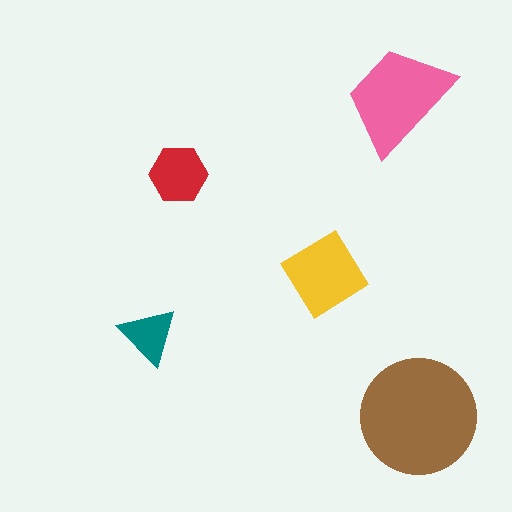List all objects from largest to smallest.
The brown circle, the pink trapezoid, the yellow diamond, the red hexagon, the teal triangle.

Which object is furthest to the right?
The brown circle is rightmost.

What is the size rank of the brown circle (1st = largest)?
1st.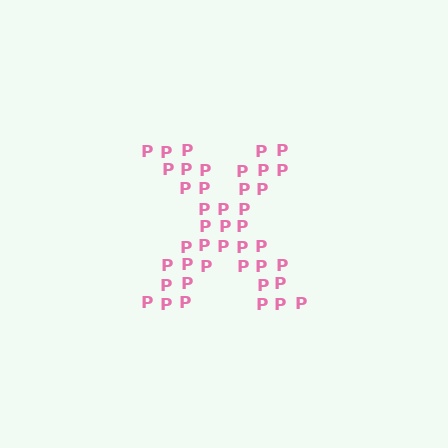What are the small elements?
The small elements are letter P's.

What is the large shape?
The large shape is the letter X.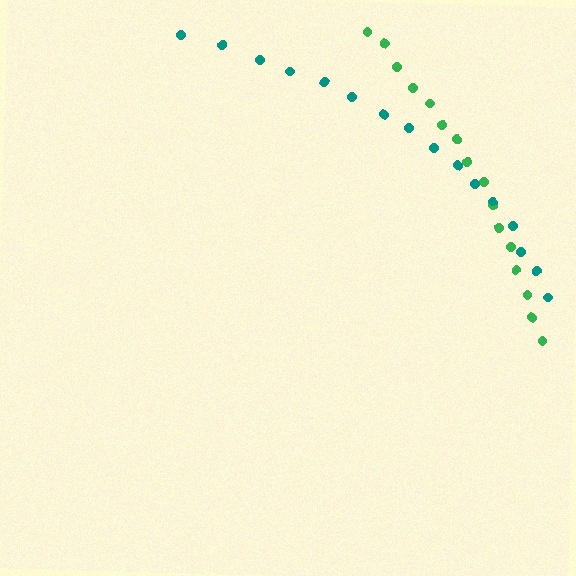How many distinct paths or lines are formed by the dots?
There are 2 distinct paths.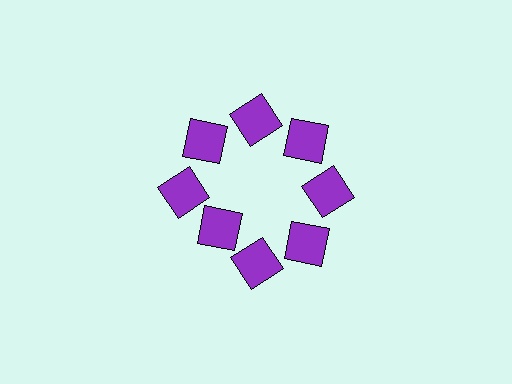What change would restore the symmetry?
The symmetry would be restored by moving it outward, back onto the ring so that all 8 squares sit at equal angles and equal distance from the center.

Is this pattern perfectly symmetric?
No. The 8 purple squares are arranged in a ring, but one element near the 8 o'clock position is pulled inward toward the center, breaking the 8-fold rotational symmetry.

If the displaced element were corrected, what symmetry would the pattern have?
It would have 8-fold rotational symmetry — the pattern would map onto itself every 45 degrees.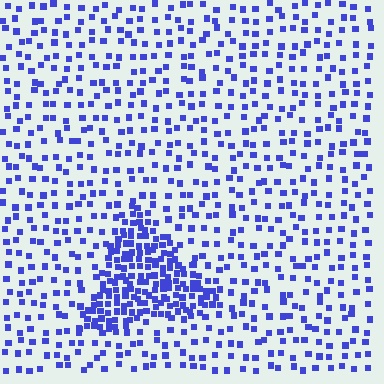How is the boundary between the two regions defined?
The boundary is defined by a change in element density (approximately 2.7x ratio). All elements are the same color, size, and shape.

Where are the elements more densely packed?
The elements are more densely packed inside the triangle boundary.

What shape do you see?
I see a triangle.